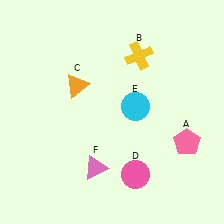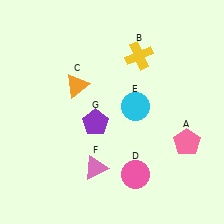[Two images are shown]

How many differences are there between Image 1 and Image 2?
There is 1 difference between the two images.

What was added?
A purple pentagon (G) was added in Image 2.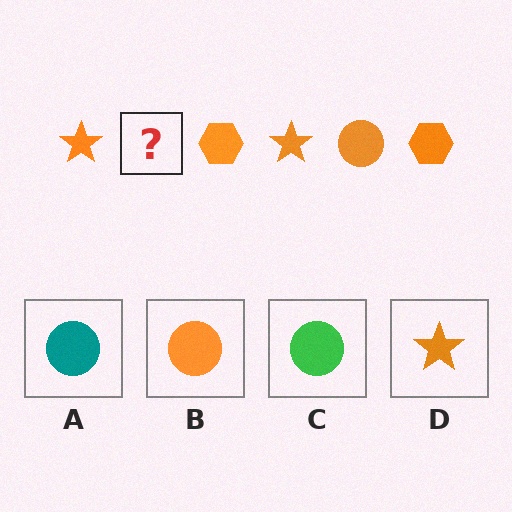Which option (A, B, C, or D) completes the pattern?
B.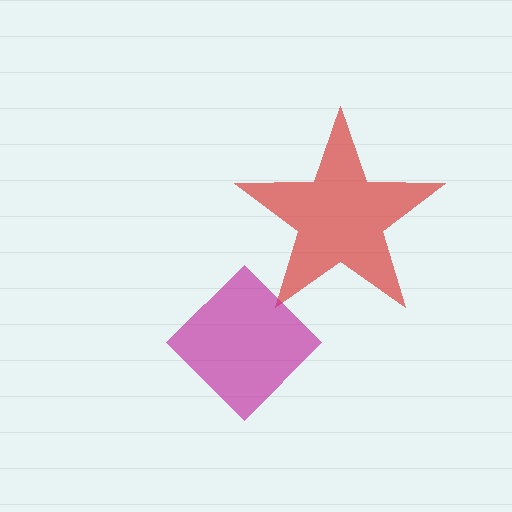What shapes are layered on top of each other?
The layered shapes are: a red star, a magenta diamond.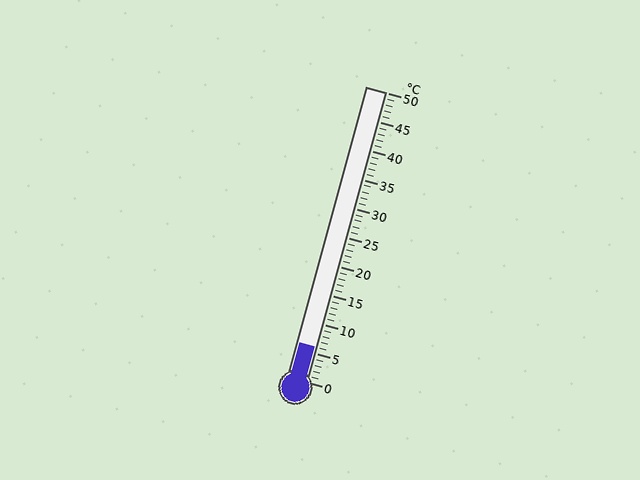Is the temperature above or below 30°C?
The temperature is below 30°C.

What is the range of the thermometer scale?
The thermometer scale ranges from 0°C to 50°C.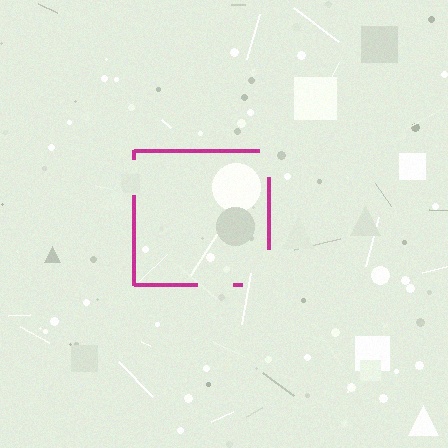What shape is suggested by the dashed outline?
The dashed outline suggests a square.